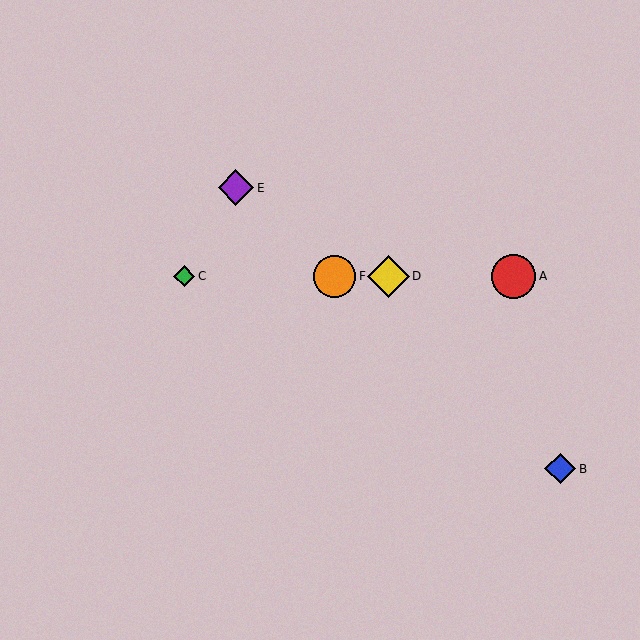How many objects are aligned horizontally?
4 objects (A, C, D, F) are aligned horizontally.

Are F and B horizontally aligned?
No, F is at y≈276 and B is at y≈469.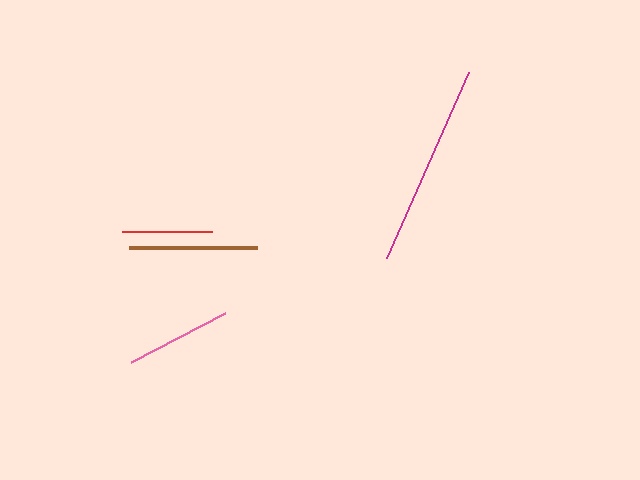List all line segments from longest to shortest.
From longest to shortest: magenta, brown, pink, red.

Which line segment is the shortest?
The red line is the shortest at approximately 90 pixels.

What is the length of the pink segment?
The pink segment is approximately 107 pixels long.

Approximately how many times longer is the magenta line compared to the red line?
The magenta line is approximately 2.3 times the length of the red line.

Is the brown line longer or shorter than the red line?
The brown line is longer than the red line.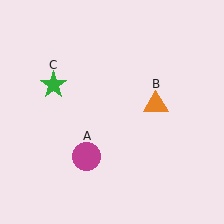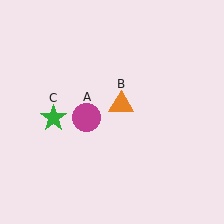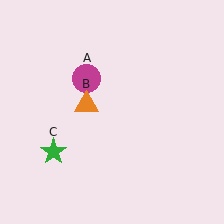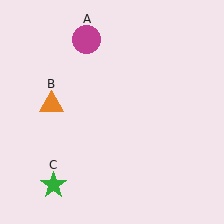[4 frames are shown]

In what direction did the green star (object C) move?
The green star (object C) moved down.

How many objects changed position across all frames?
3 objects changed position: magenta circle (object A), orange triangle (object B), green star (object C).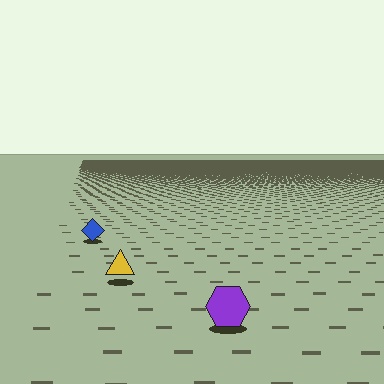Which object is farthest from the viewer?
The blue diamond is farthest from the viewer. It appears smaller and the ground texture around it is denser.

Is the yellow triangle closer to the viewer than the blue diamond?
Yes. The yellow triangle is closer — you can tell from the texture gradient: the ground texture is coarser near it.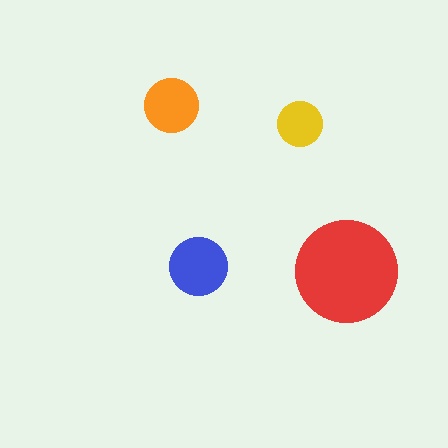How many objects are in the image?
There are 4 objects in the image.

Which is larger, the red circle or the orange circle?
The red one.